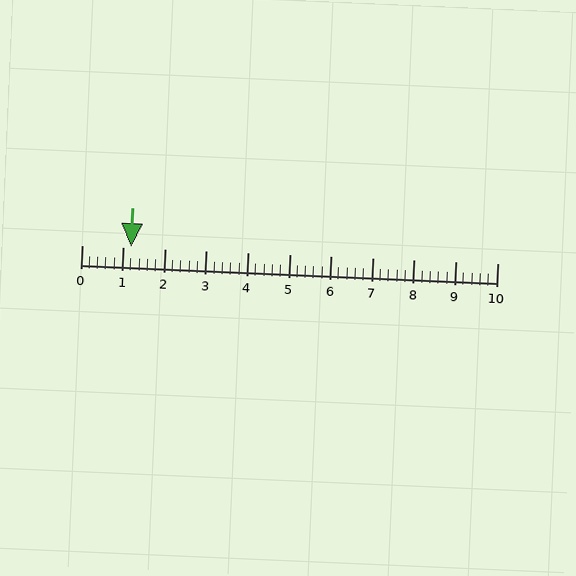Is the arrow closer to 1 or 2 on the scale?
The arrow is closer to 1.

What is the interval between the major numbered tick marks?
The major tick marks are spaced 1 units apart.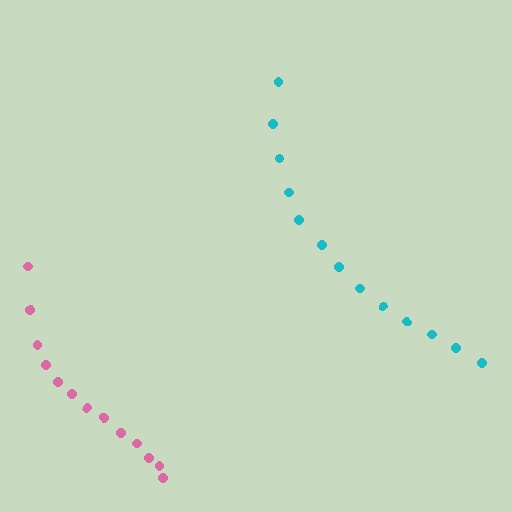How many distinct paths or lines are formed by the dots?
There are 2 distinct paths.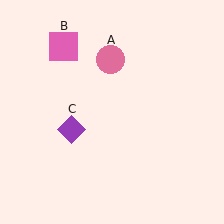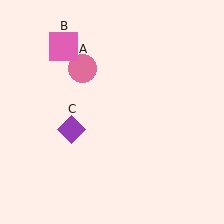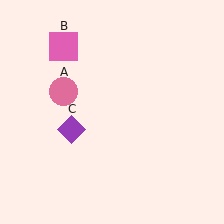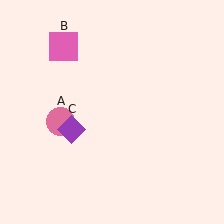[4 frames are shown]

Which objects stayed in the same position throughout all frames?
Pink square (object B) and purple diamond (object C) remained stationary.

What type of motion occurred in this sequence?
The pink circle (object A) rotated counterclockwise around the center of the scene.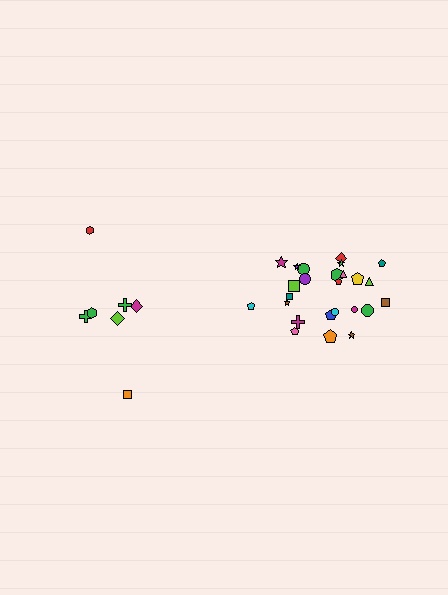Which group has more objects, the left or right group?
The right group.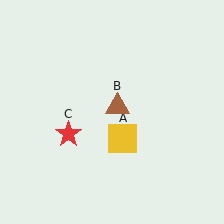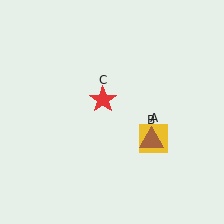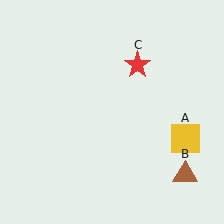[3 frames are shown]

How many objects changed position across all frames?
3 objects changed position: yellow square (object A), brown triangle (object B), red star (object C).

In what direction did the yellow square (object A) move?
The yellow square (object A) moved right.